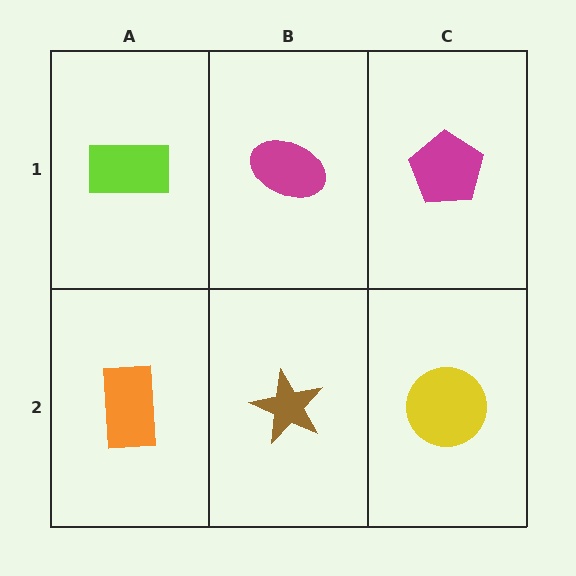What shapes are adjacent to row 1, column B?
A brown star (row 2, column B), a lime rectangle (row 1, column A), a magenta pentagon (row 1, column C).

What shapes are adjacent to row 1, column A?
An orange rectangle (row 2, column A), a magenta ellipse (row 1, column B).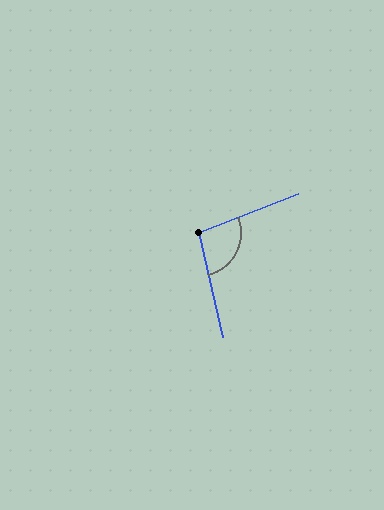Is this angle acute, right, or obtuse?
It is obtuse.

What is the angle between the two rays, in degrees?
Approximately 98 degrees.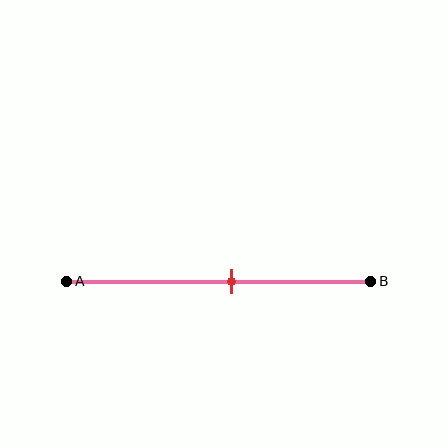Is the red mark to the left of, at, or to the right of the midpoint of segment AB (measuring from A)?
The red mark is to the right of the midpoint of segment AB.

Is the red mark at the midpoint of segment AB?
No, the mark is at about 55% from A, not at the 50% midpoint.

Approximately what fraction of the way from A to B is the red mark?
The red mark is approximately 55% of the way from A to B.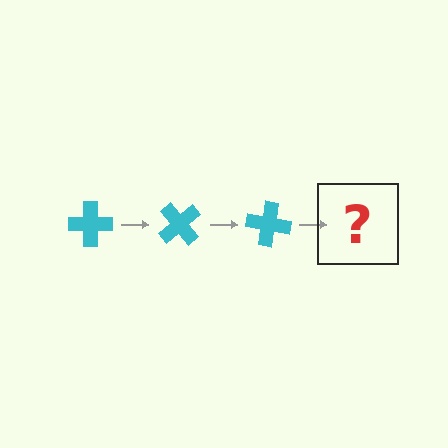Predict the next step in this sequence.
The next step is a cyan cross rotated 150 degrees.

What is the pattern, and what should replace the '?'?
The pattern is that the cross rotates 50 degrees each step. The '?' should be a cyan cross rotated 150 degrees.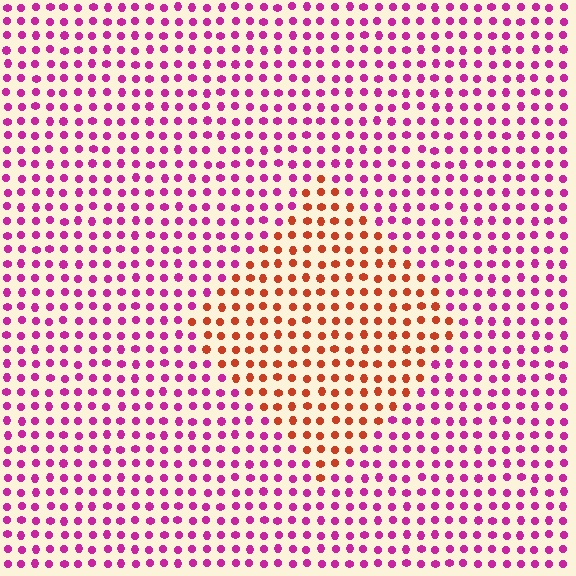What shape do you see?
I see a diamond.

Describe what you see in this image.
The image is filled with small magenta elements in a uniform arrangement. A diamond-shaped region is visible where the elements are tinted to a slightly different hue, forming a subtle color boundary.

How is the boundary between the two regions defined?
The boundary is defined purely by a slight shift in hue (about 56 degrees). Spacing, size, and orientation are identical on both sides.